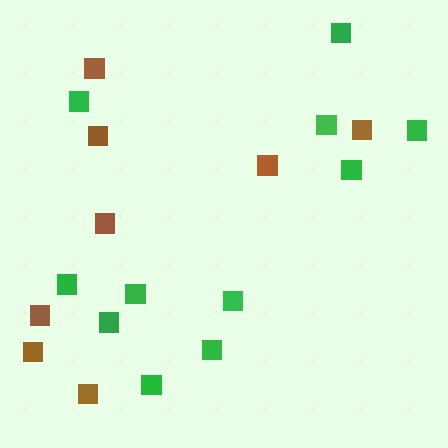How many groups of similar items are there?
There are 2 groups: one group of green squares (11) and one group of brown squares (8).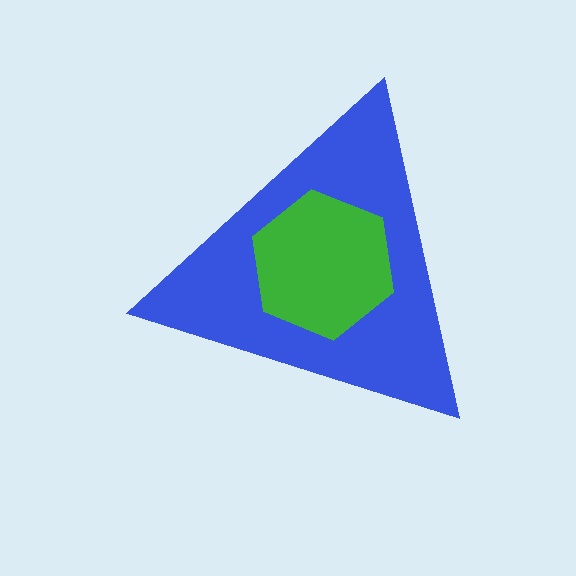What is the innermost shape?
The green hexagon.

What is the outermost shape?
The blue triangle.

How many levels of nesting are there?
2.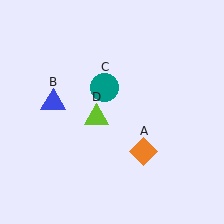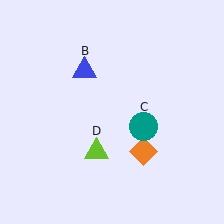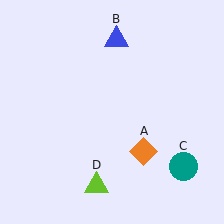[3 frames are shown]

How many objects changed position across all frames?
3 objects changed position: blue triangle (object B), teal circle (object C), lime triangle (object D).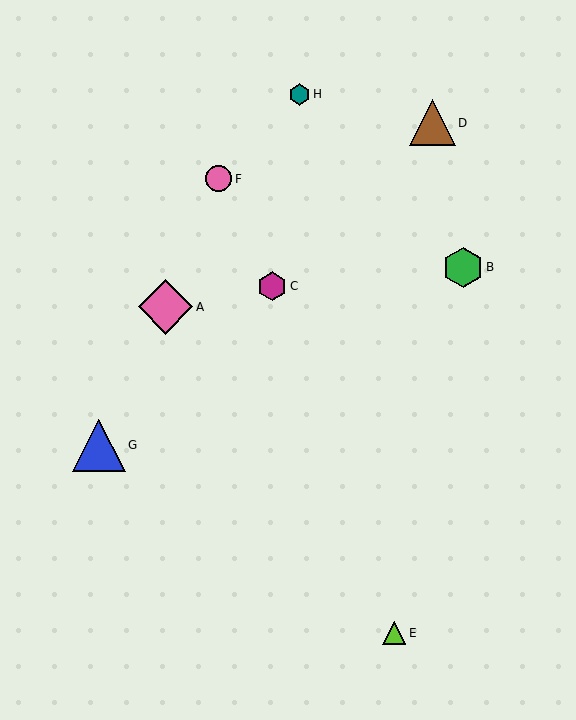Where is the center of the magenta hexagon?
The center of the magenta hexagon is at (272, 286).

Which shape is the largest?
The pink diamond (labeled A) is the largest.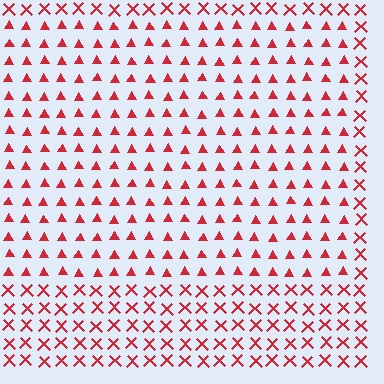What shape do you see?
I see a rectangle.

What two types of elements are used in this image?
The image uses triangles inside the rectangle region and X marks outside it.